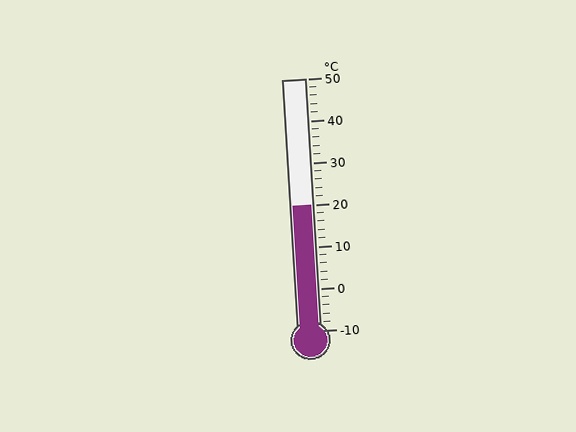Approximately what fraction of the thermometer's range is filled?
The thermometer is filled to approximately 50% of its range.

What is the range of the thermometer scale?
The thermometer scale ranges from -10°C to 50°C.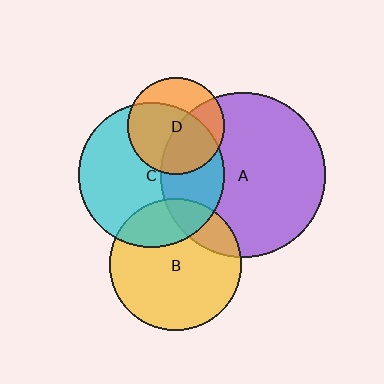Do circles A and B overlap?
Yes.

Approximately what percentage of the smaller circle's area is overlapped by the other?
Approximately 20%.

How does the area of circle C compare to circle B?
Approximately 1.2 times.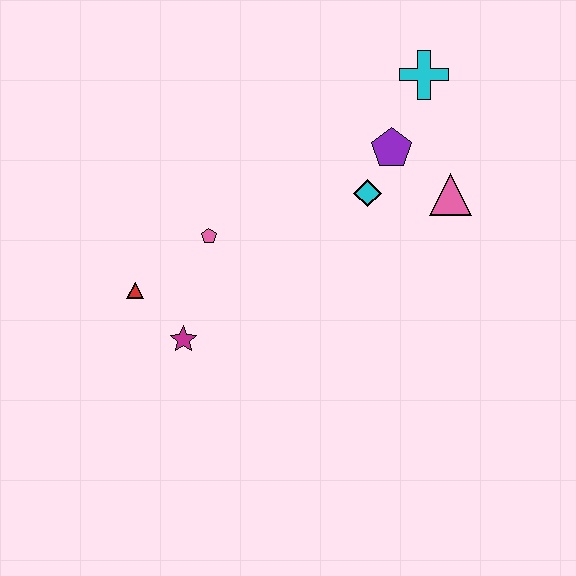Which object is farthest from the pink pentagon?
The cyan cross is farthest from the pink pentagon.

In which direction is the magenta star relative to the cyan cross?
The magenta star is below the cyan cross.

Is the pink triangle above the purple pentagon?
No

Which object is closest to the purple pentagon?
The cyan diamond is closest to the purple pentagon.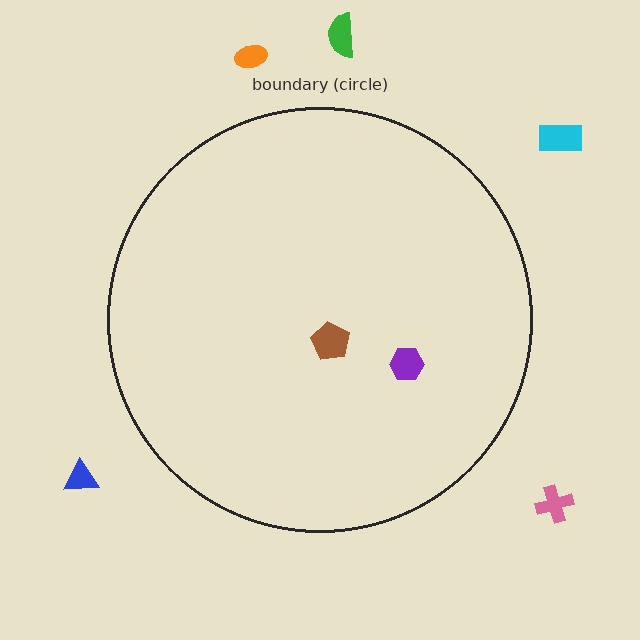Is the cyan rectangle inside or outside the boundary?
Outside.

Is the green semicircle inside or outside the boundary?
Outside.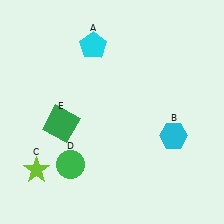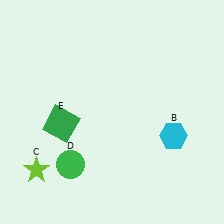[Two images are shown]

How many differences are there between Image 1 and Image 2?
There is 1 difference between the two images.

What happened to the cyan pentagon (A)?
The cyan pentagon (A) was removed in Image 2. It was in the top-left area of Image 1.